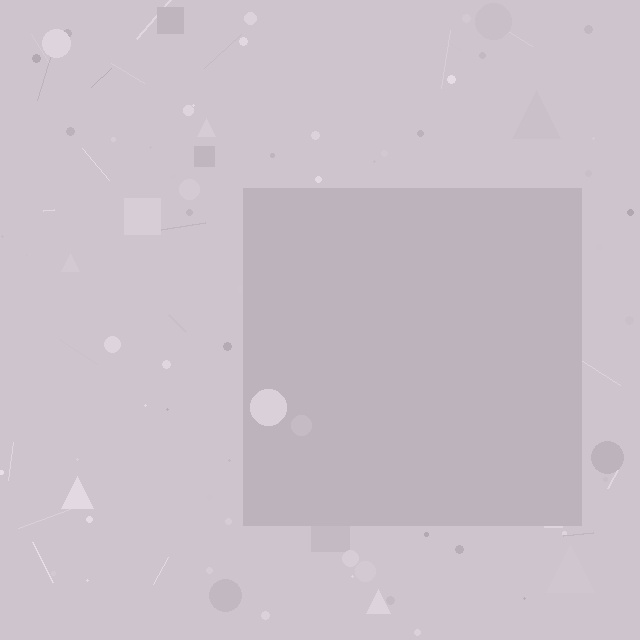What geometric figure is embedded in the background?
A square is embedded in the background.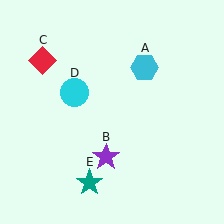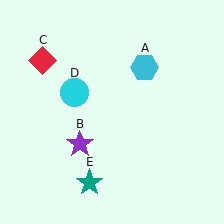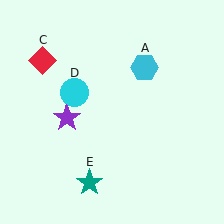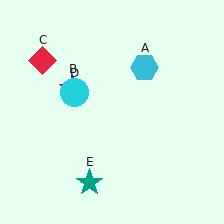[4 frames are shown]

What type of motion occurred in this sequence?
The purple star (object B) rotated clockwise around the center of the scene.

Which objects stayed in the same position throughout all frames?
Cyan hexagon (object A) and red diamond (object C) and cyan circle (object D) and teal star (object E) remained stationary.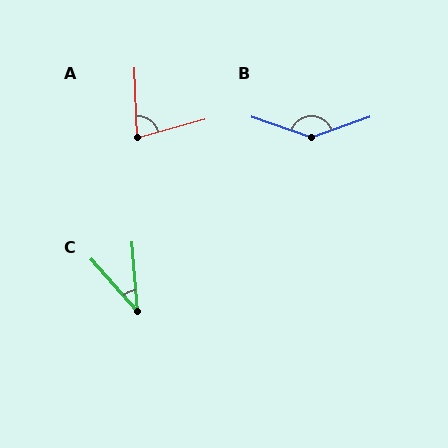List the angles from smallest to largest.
C (37°), A (76°), B (142°).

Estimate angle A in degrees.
Approximately 76 degrees.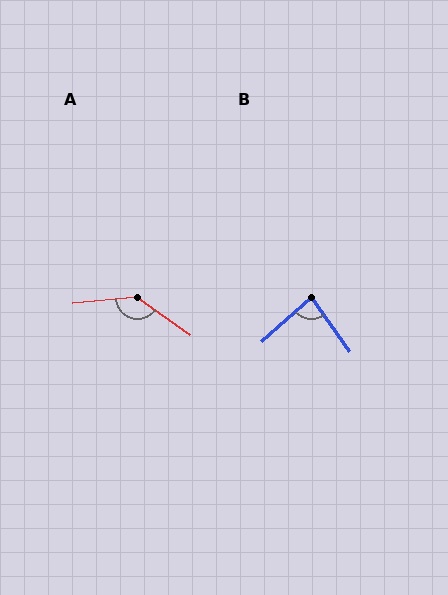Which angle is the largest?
A, at approximately 140 degrees.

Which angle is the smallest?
B, at approximately 84 degrees.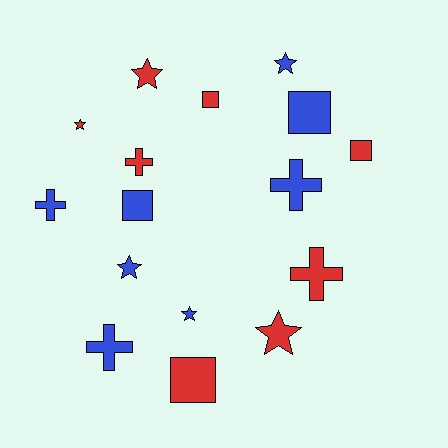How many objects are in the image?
There are 16 objects.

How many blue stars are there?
There are 3 blue stars.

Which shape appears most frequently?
Star, with 6 objects.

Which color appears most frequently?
Red, with 8 objects.